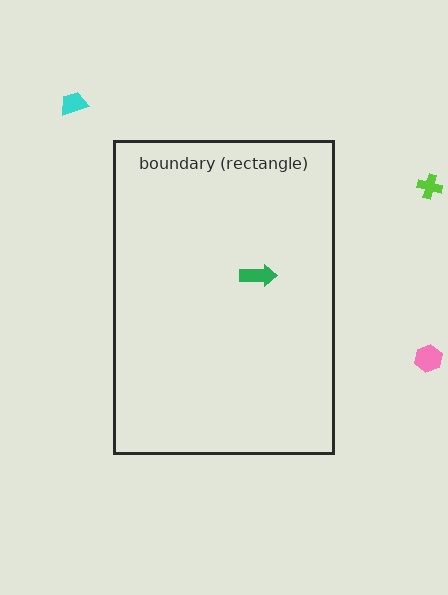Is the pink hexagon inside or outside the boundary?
Outside.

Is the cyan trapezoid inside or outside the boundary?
Outside.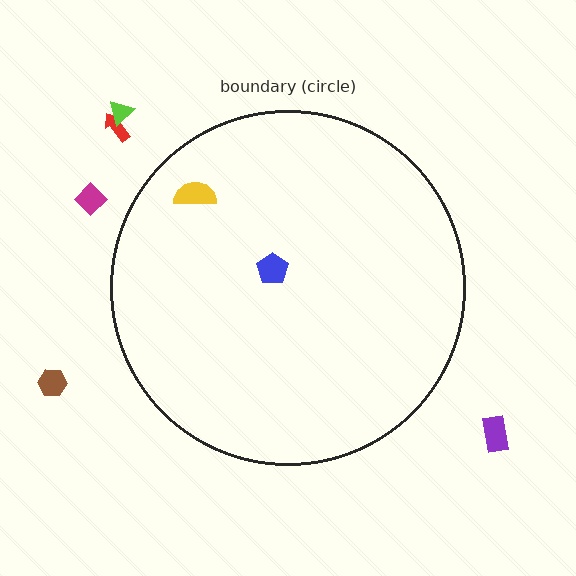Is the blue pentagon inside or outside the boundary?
Inside.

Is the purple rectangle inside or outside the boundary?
Outside.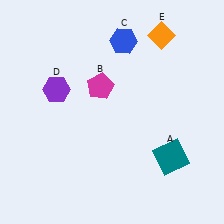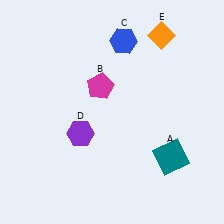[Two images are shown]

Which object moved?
The purple hexagon (D) moved down.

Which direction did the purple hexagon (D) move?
The purple hexagon (D) moved down.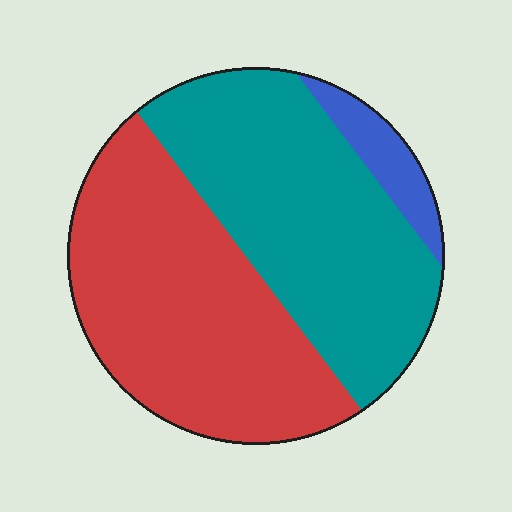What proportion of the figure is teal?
Teal takes up between a third and a half of the figure.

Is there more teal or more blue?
Teal.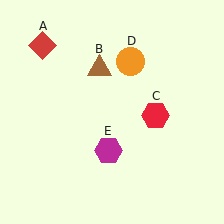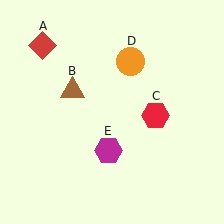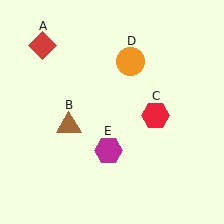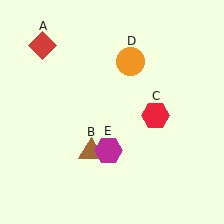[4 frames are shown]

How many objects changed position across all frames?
1 object changed position: brown triangle (object B).